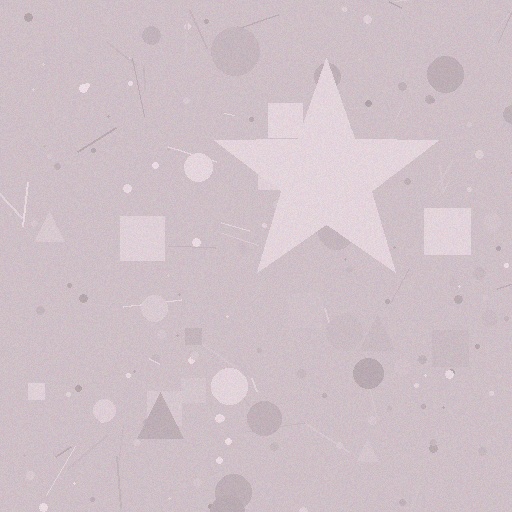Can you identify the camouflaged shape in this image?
The camouflaged shape is a star.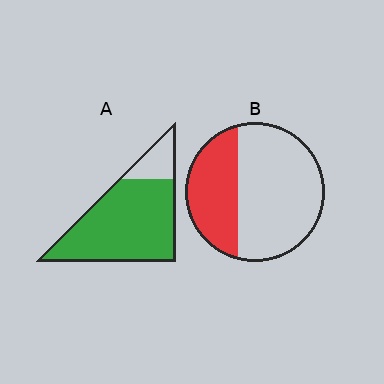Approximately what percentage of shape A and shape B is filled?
A is approximately 85% and B is approximately 35%.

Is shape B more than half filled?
No.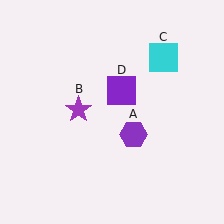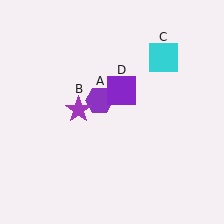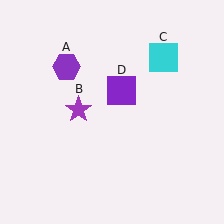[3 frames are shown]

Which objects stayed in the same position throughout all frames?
Purple star (object B) and cyan square (object C) and purple square (object D) remained stationary.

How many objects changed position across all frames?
1 object changed position: purple hexagon (object A).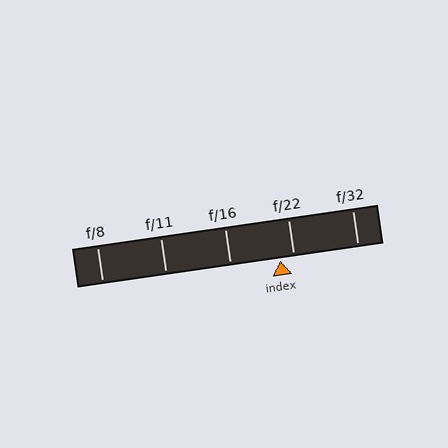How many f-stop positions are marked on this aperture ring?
There are 5 f-stop positions marked.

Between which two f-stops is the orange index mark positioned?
The index mark is between f/16 and f/22.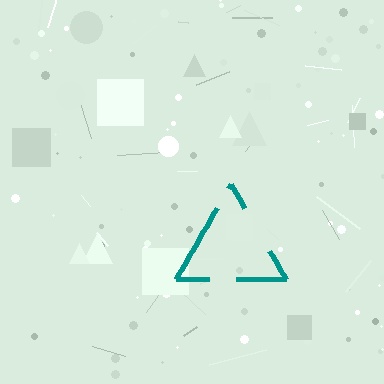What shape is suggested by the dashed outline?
The dashed outline suggests a triangle.